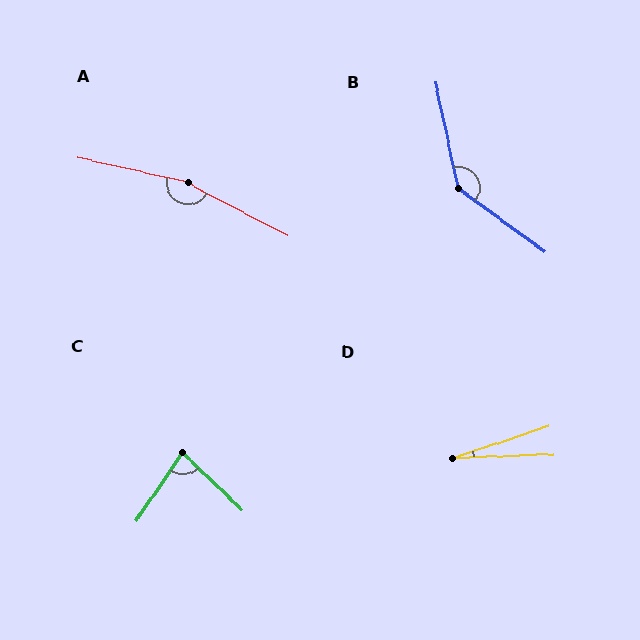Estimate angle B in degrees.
Approximately 138 degrees.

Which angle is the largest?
A, at approximately 165 degrees.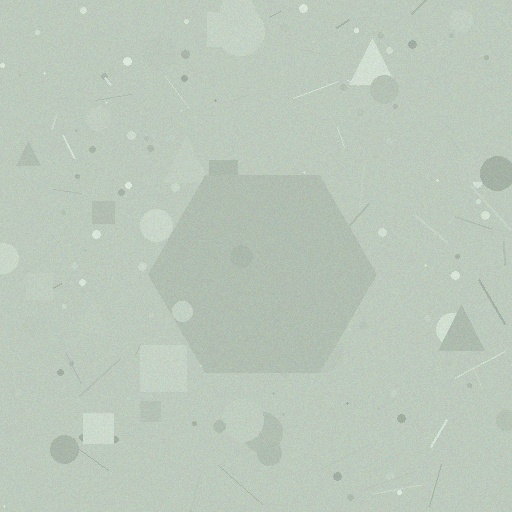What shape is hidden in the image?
A hexagon is hidden in the image.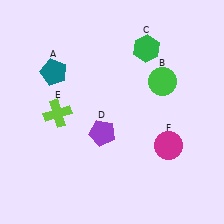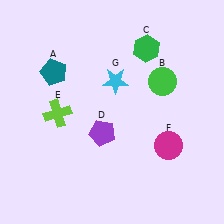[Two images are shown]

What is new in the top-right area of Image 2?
A cyan star (G) was added in the top-right area of Image 2.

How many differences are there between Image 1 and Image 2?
There is 1 difference between the two images.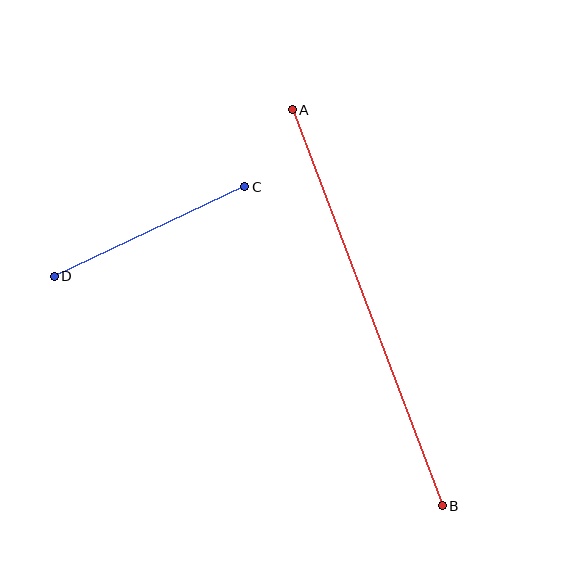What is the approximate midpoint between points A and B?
The midpoint is at approximately (367, 308) pixels.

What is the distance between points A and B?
The distance is approximately 424 pixels.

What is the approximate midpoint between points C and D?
The midpoint is at approximately (150, 231) pixels.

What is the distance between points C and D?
The distance is approximately 211 pixels.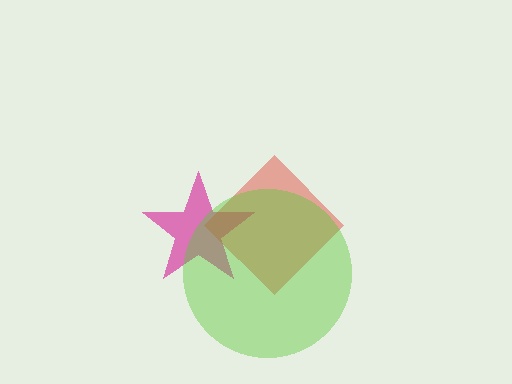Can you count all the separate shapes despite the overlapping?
Yes, there are 3 separate shapes.